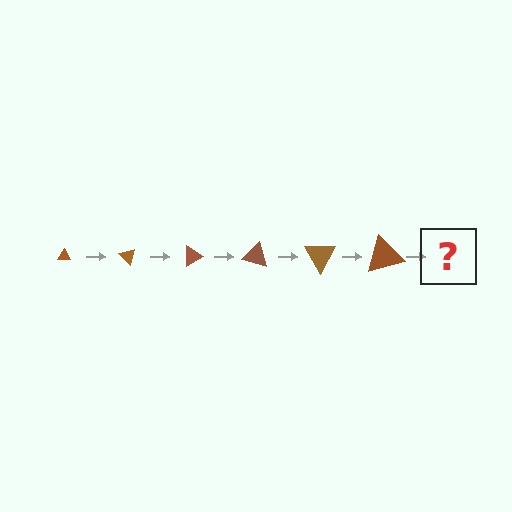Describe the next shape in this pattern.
It should be a triangle, larger than the previous one and rotated 270 degrees from the start.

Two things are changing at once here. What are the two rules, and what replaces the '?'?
The two rules are that the triangle grows larger each step and it rotates 45 degrees each step. The '?' should be a triangle, larger than the previous one and rotated 270 degrees from the start.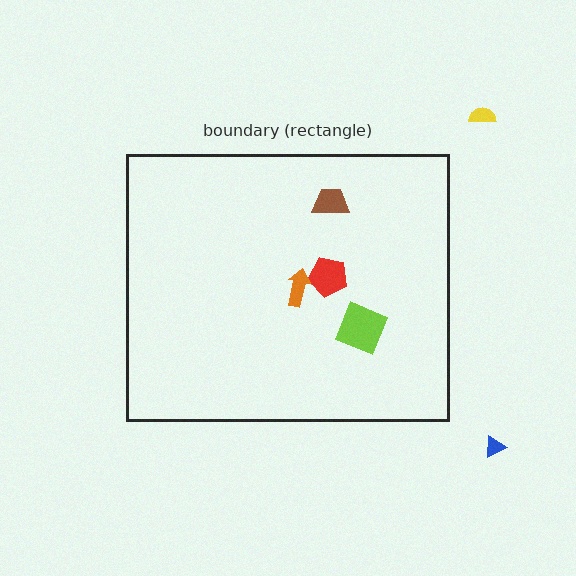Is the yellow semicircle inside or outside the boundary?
Outside.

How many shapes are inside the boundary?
4 inside, 2 outside.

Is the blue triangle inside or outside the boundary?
Outside.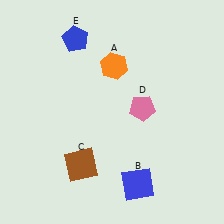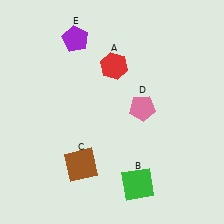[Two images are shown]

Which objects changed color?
A changed from orange to red. B changed from blue to green. E changed from blue to purple.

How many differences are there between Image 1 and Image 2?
There are 3 differences between the two images.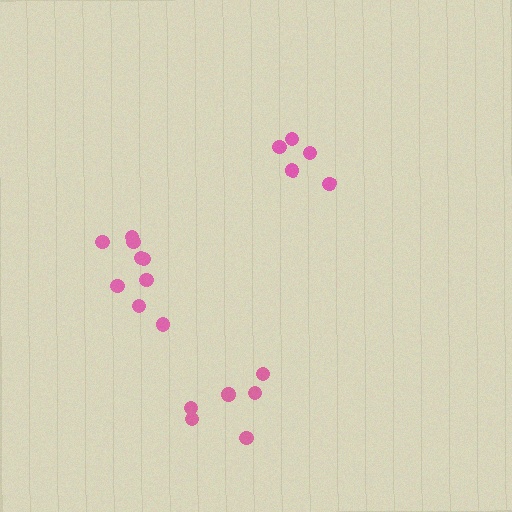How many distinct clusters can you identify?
There are 3 distinct clusters.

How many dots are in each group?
Group 1: 5 dots, Group 2: 6 dots, Group 3: 9 dots (20 total).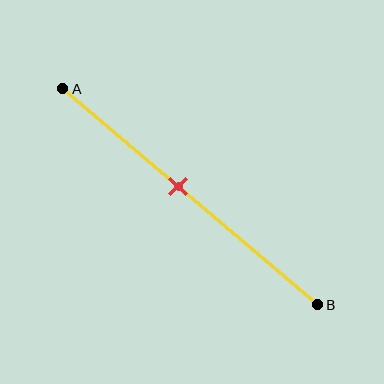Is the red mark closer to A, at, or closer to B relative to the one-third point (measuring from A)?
The red mark is closer to point B than the one-third point of segment AB.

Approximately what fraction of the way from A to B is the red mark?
The red mark is approximately 45% of the way from A to B.